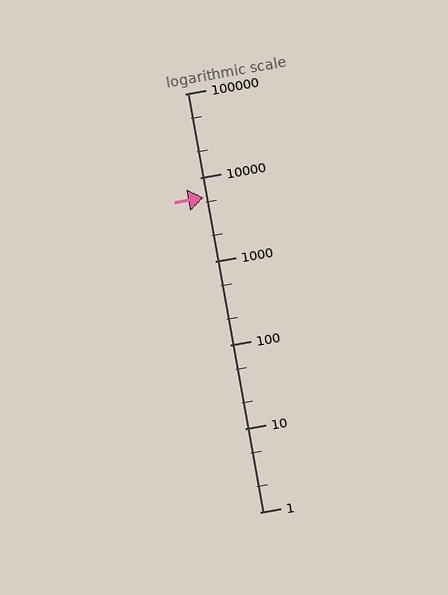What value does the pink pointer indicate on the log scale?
The pointer indicates approximately 5700.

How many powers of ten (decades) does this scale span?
The scale spans 5 decades, from 1 to 100000.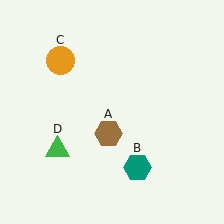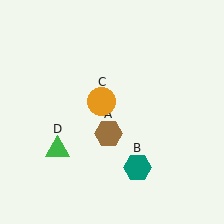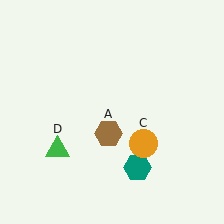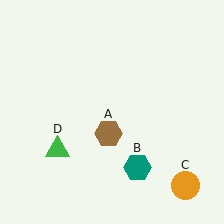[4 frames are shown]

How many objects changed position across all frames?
1 object changed position: orange circle (object C).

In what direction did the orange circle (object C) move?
The orange circle (object C) moved down and to the right.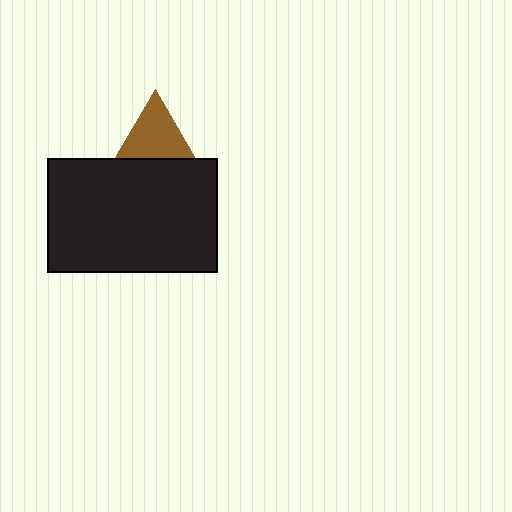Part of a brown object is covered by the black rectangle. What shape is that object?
It is a triangle.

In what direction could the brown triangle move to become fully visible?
The brown triangle could move up. That would shift it out from behind the black rectangle entirely.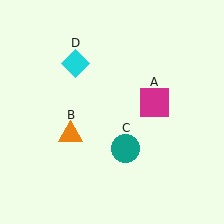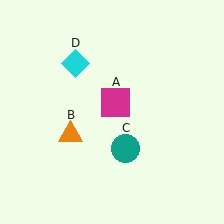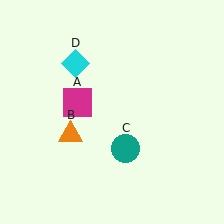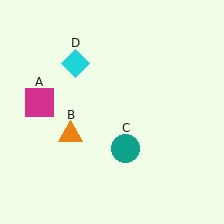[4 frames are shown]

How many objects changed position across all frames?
1 object changed position: magenta square (object A).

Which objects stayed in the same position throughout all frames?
Orange triangle (object B) and teal circle (object C) and cyan diamond (object D) remained stationary.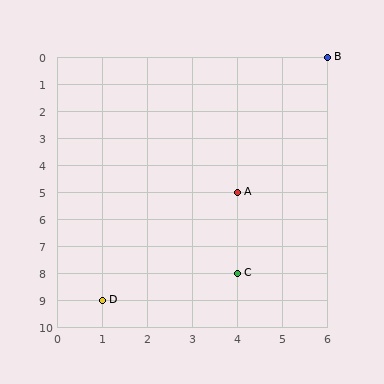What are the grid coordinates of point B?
Point B is at grid coordinates (6, 0).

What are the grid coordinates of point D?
Point D is at grid coordinates (1, 9).